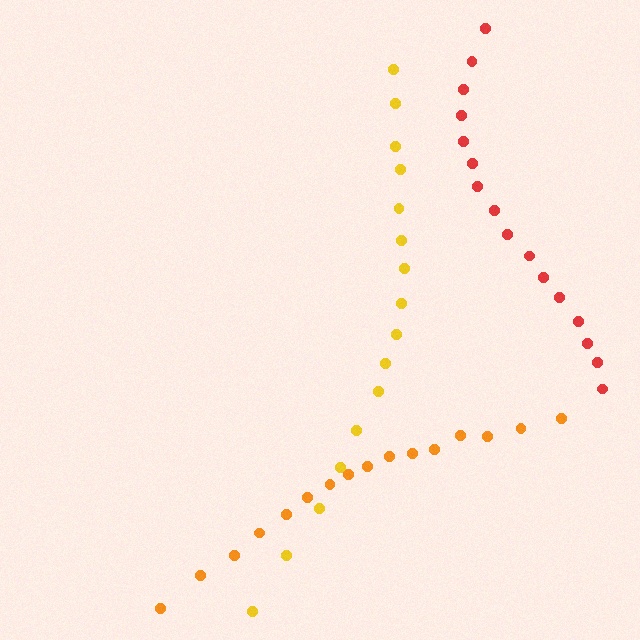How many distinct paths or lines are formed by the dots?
There are 3 distinct paths.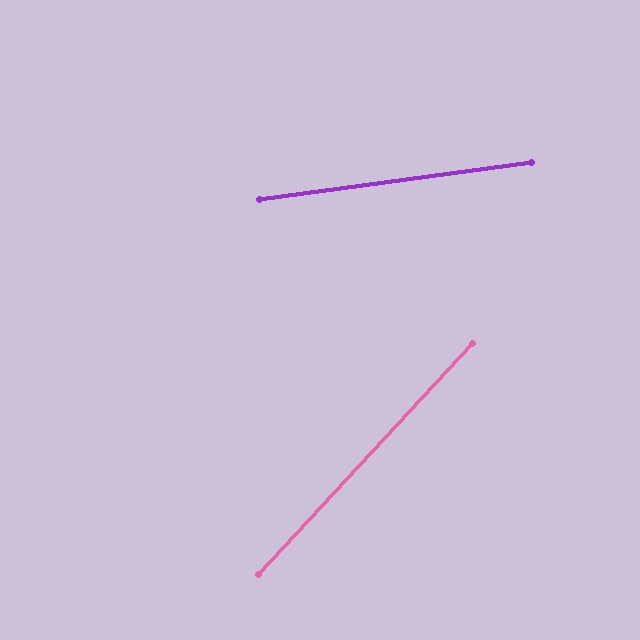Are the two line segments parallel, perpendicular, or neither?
Neither parallel nor perpendicular — they differ by about 39°.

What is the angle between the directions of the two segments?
Approximately 39 degrees.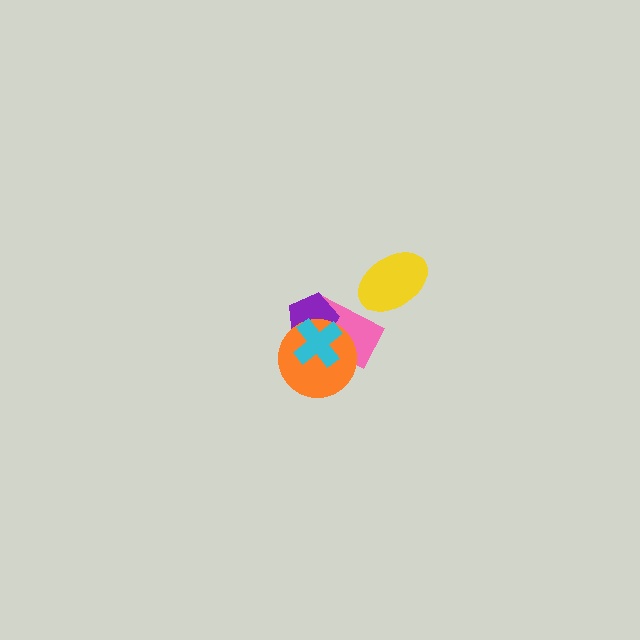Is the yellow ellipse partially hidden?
No, no other shape covers it.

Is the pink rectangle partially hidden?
Yes, it is partially covered by another shape.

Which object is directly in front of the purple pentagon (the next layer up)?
The orange circle is directly in front of the purple pentagon.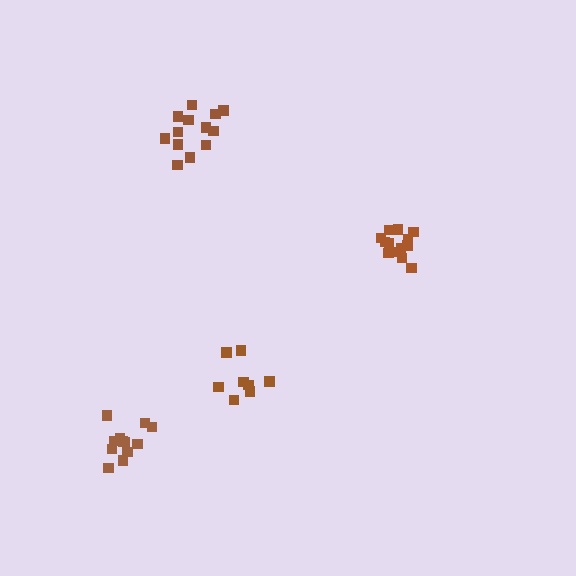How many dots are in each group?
Group 1: 13 dots, Group 2: 13 dots, Group 3: 8 dots, Group 4: 13 dots (47 total).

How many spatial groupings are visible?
There are 4 spatial groupings.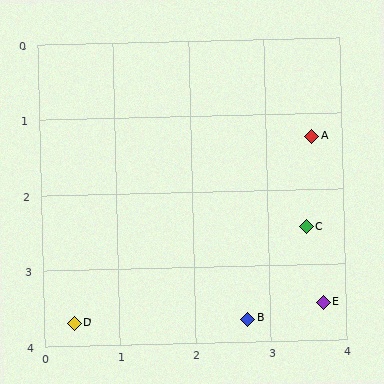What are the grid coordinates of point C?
Point C is at approximately (3.5, 2.5).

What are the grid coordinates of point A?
Point A is at approximately (3.6, 1.3).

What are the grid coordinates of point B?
Point B is at approximately (2.7, 3.7).